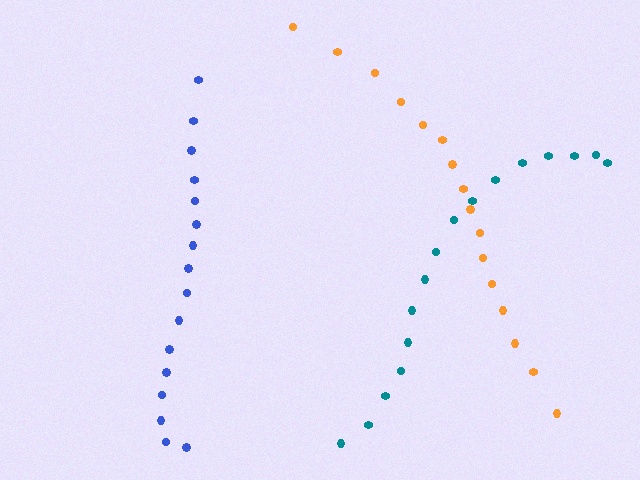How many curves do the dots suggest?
There are 3 distinct paths.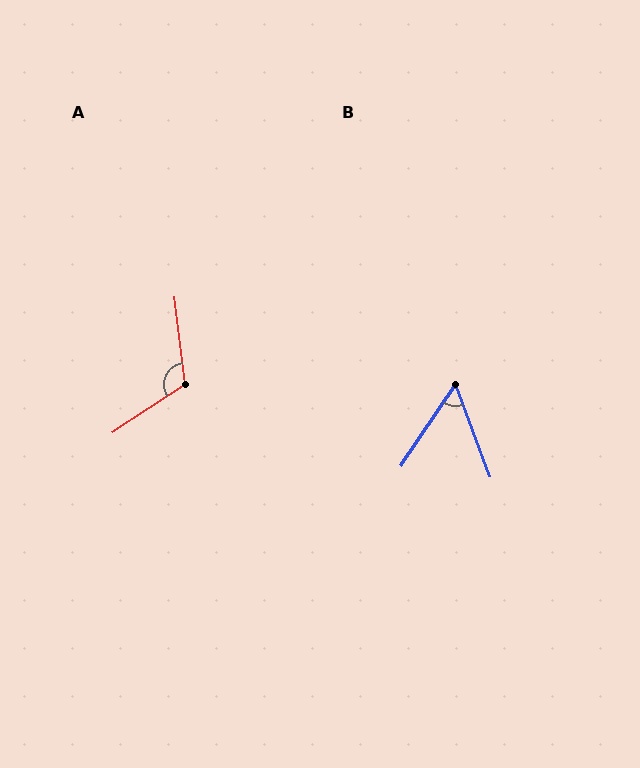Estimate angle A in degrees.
Approximately 117 degrees.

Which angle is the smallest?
B, at approximately 55 degrees.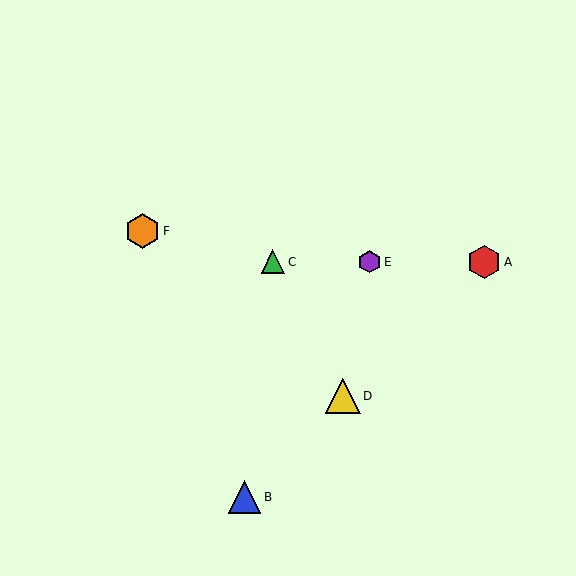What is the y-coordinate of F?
Object F is at y≈231.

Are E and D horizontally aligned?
No, E is at y≈262 and D is at y≈396.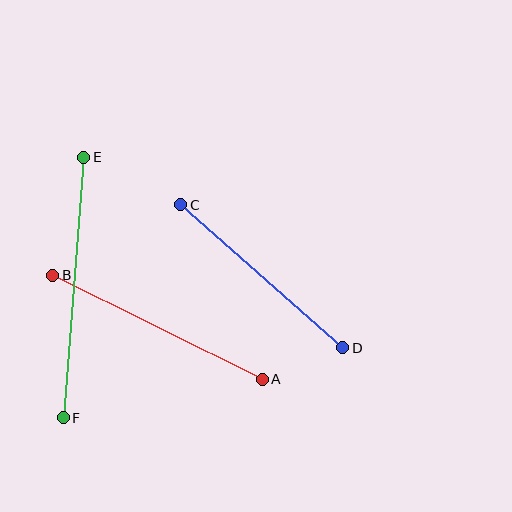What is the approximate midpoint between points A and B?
The midpoint is at approximately (157, 327) pixels.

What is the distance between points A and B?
The distance is approximately 234 pixels.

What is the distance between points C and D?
The distance is approximately 216 pixels.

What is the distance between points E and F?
The distance is approximately 262 pixels.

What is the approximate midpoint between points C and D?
The midpoint is at approximately (262, 276) pixels.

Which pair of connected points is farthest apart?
Points E and F are farthest apart.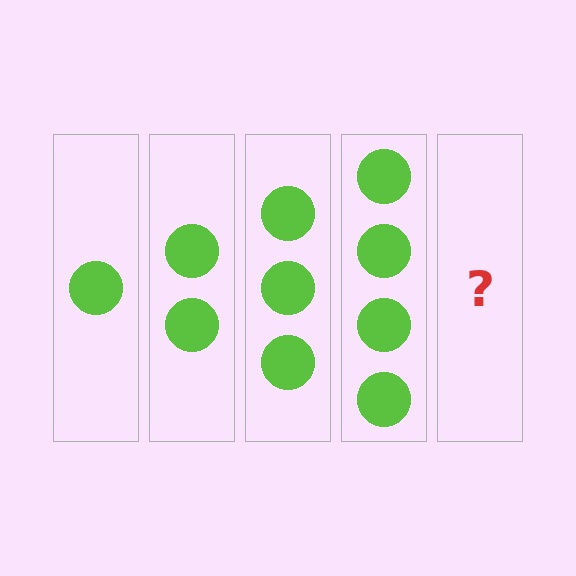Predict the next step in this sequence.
The next step is 5 circles.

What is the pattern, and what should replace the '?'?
The pattern is that each step adds one more circle. The '?' should be 5 circles.